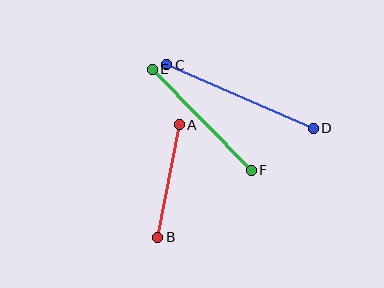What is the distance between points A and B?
The distance is approximately 115 pixels.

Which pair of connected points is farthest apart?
Points C and D are farthest apart.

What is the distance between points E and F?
The distance is approximately 141 pixels.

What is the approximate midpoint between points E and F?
The midpoint is at approximately (202, 120) pixels.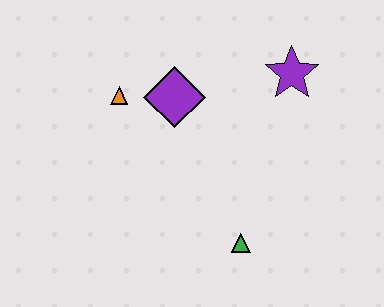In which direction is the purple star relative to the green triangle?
The purple star is above the green triangle.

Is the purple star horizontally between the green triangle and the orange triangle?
No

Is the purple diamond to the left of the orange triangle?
No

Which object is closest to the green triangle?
The purple diamond is closest to the green triangle.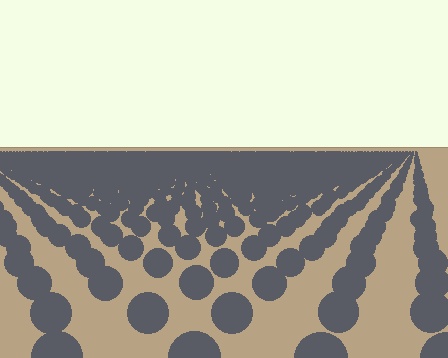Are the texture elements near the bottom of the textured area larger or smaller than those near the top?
Larger. Near the bottom, elements are closer to the viewer and appear at a bigger on-screen size.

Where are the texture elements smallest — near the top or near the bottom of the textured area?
Near the top.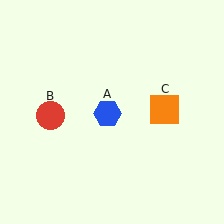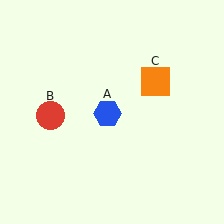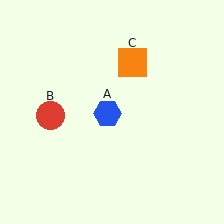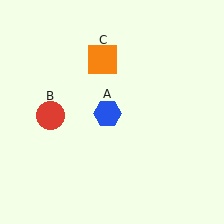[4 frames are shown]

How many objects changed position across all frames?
1 object changed position: orange square (object C).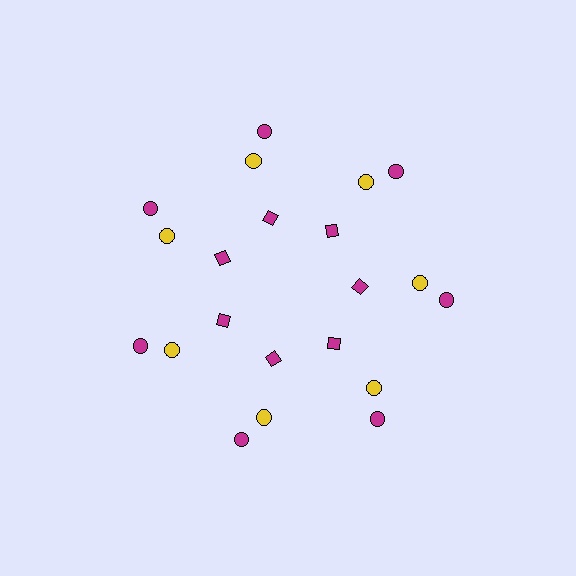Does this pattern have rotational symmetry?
Yes, this pattern has 7-fold rotational symmetry. It looks the same after rotating 51 degrees around the center.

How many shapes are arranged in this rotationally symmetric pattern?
There are 21 shapes, arranged in 7 groups of 3.